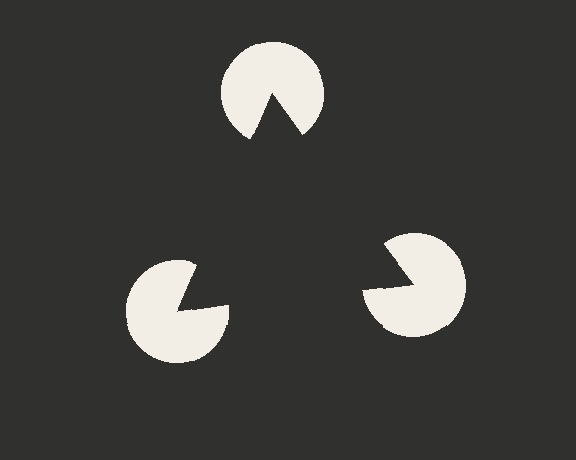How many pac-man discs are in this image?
There are 3 — one at each vertex of the illusory triangle.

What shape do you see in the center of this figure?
An illusory triangle — its edges are inferred from the aligned wedge cuts in the pac-man discs, not physically drawn.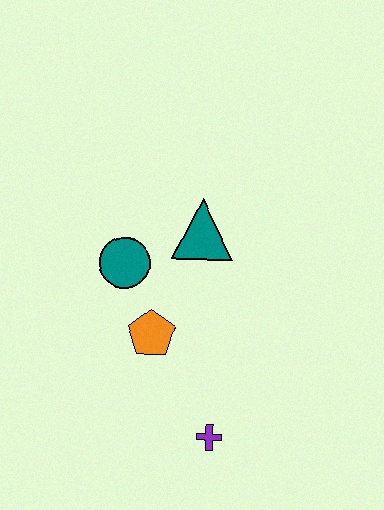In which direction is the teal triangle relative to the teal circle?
The teal triangle is to the right of the teal circle.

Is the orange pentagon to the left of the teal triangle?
Yes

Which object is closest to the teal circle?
The orange pentagon is closest to the teal circle.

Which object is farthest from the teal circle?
The purple cross is farthest from the teal circle.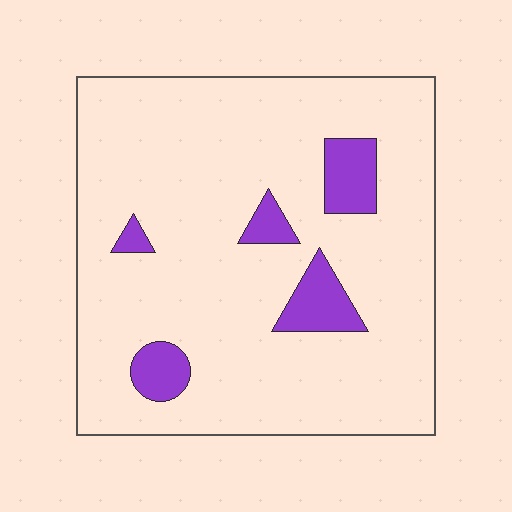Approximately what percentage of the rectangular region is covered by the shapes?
Approximately 10%.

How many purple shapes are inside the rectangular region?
5.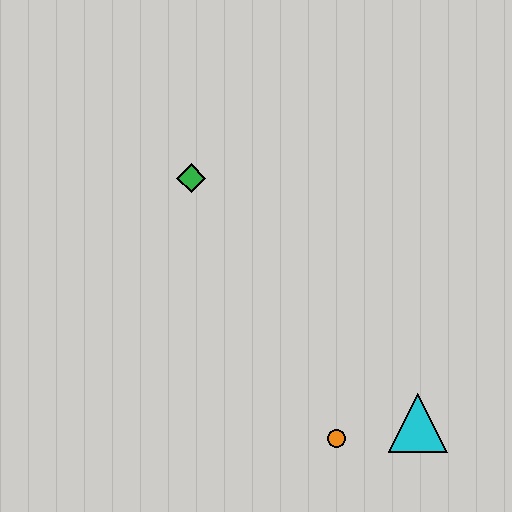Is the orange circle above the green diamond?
No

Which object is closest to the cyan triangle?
The orange circle is closest to the cyan triangle.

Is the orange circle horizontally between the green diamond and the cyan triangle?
Yes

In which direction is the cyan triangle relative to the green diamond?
The cyan triangle is below the green diamond.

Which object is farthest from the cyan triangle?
The green diamond is farthest from the cyan triangle.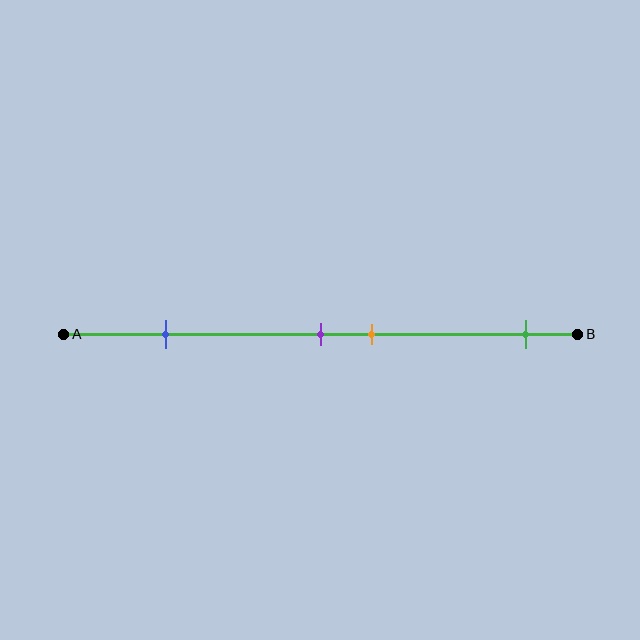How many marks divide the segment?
There are 4 marks dividing the segment.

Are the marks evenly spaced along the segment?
No, the marks are not evenly spaced.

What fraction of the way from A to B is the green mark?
The green mark is approximately 90% (0.9) of the way from A to B.